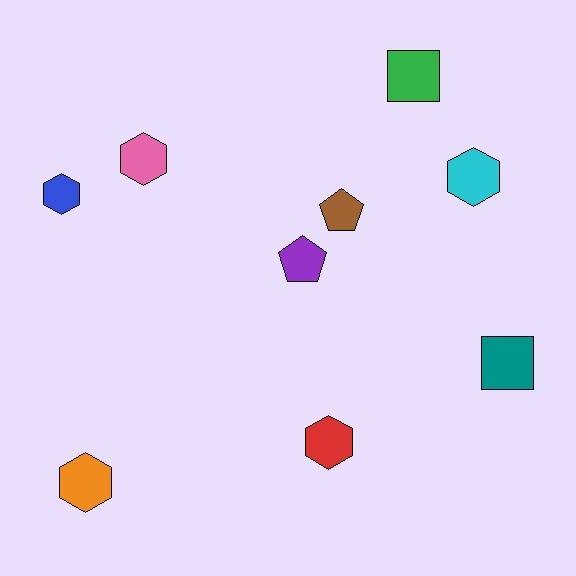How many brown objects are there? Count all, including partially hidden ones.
There is 1 brown object.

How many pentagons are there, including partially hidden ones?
There are 2 pentagons.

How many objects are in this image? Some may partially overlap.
There are 9 objects.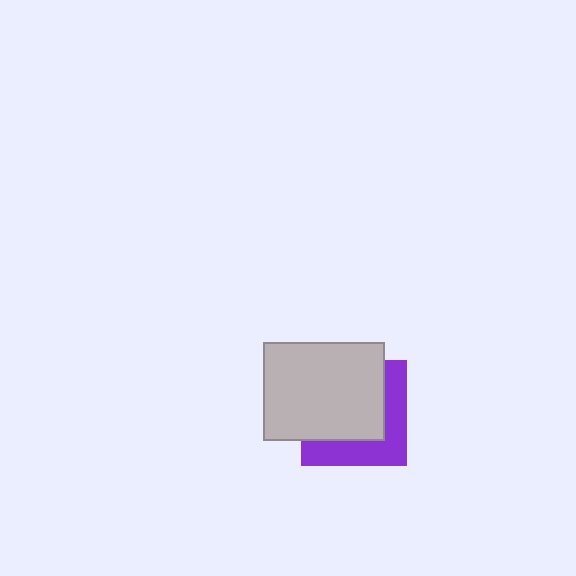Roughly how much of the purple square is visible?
A small part of it is visible (roughly 39%).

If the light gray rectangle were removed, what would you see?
You would see the complete purple square.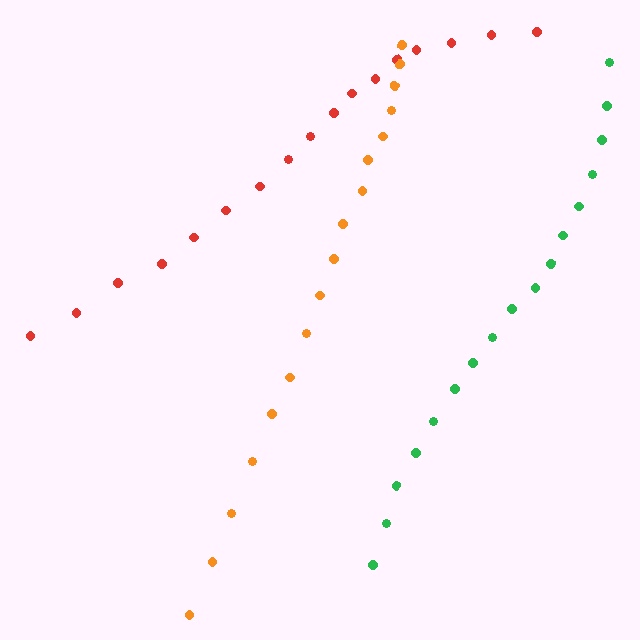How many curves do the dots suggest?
There are 3 distinct paths.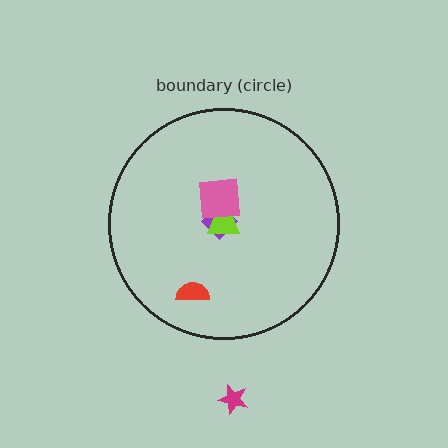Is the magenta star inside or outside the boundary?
Outside.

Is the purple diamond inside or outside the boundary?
Inside.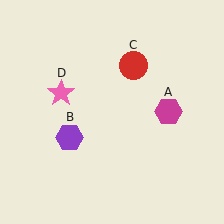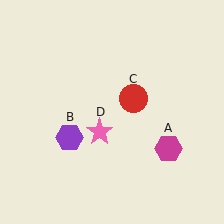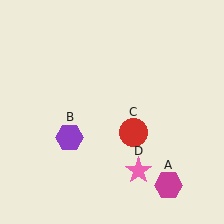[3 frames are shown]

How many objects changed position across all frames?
3 objects changed position: magenta hexagon (object A), red circle (object C), pink star (object D).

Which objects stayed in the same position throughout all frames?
Purple hexagon (object B) remained stationary.